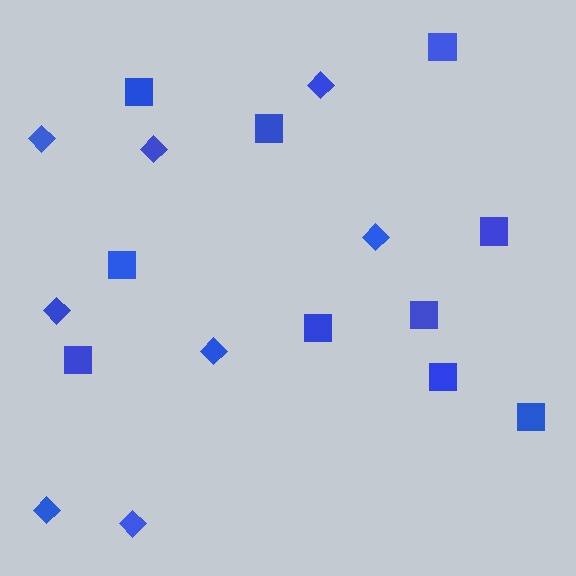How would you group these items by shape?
There are 2 groups: one group of squares (10) and one group of diamonds (8).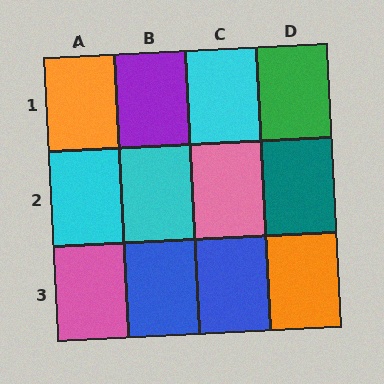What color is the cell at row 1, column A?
Orange.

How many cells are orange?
2 cells are orange.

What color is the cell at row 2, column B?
Cyan.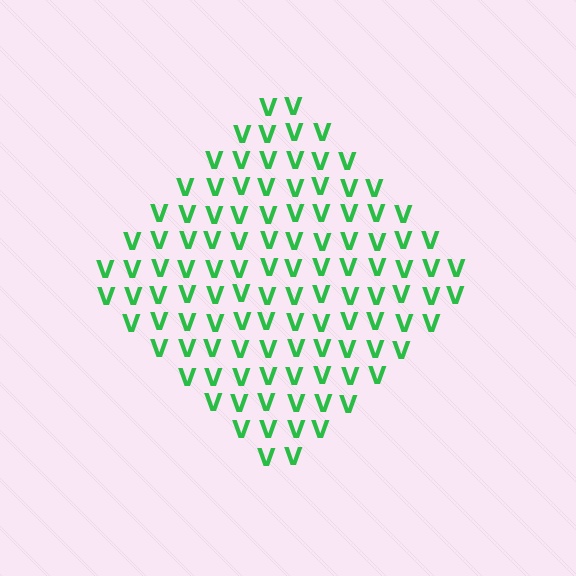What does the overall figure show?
The overall figure shows a diamond.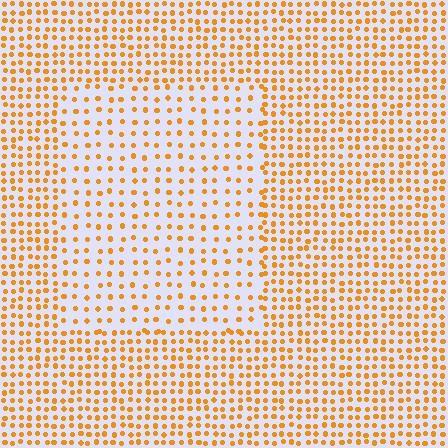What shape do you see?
I see a rectangle.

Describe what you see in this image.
The image contains small orange elements arranged at two different densities. A rectangle-shaped region is visible where the elements are less densely packed than the surrounding area.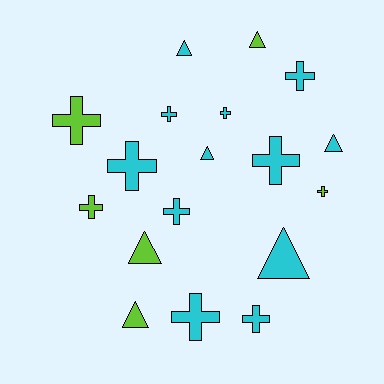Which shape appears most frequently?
Cross, with 11 objects.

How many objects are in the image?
There are 18 objects.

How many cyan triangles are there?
There are 4 cyan triangles.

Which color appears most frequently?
Cyan, with 12 objects.